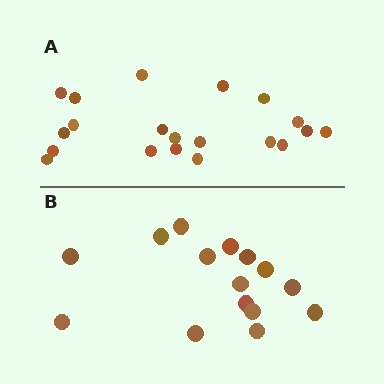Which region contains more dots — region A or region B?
Region A (the top region) has more dots.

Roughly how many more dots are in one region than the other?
Region A has about 5 more dots than region B.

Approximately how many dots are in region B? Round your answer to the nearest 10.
About 20 dots. (The exact count is 15, which rounds to 20.)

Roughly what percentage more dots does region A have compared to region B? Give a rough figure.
About 35% more.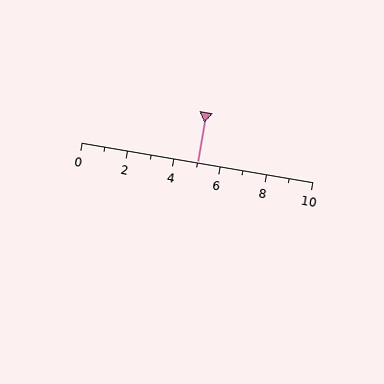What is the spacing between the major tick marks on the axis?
The major ticks are spaced 2 apart.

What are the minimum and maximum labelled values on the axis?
The axis runs from 0 to 10.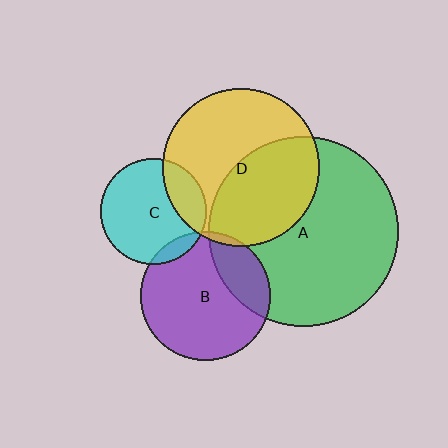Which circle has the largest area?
Circle A (green).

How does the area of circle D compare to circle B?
Approximately 1.5 times.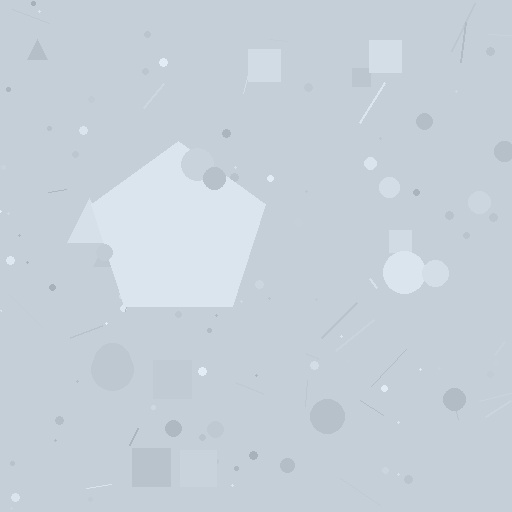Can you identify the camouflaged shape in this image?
The camouflaged shape is a pentagon.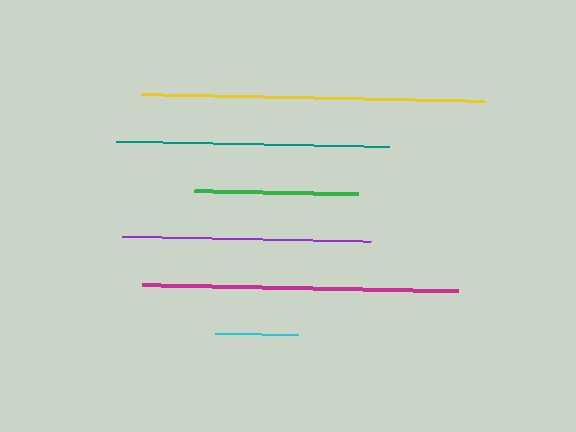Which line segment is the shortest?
The cyan line is the shortest at approximately 82 pixels.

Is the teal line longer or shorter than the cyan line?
The teal line is longer than the cyan line.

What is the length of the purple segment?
The purple segment is approximately 248 pixels long.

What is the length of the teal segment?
The teal segment is approximately 273 pixels long.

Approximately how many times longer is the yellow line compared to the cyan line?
The yellow line is approximately 4.2 times the length of the cyan line.